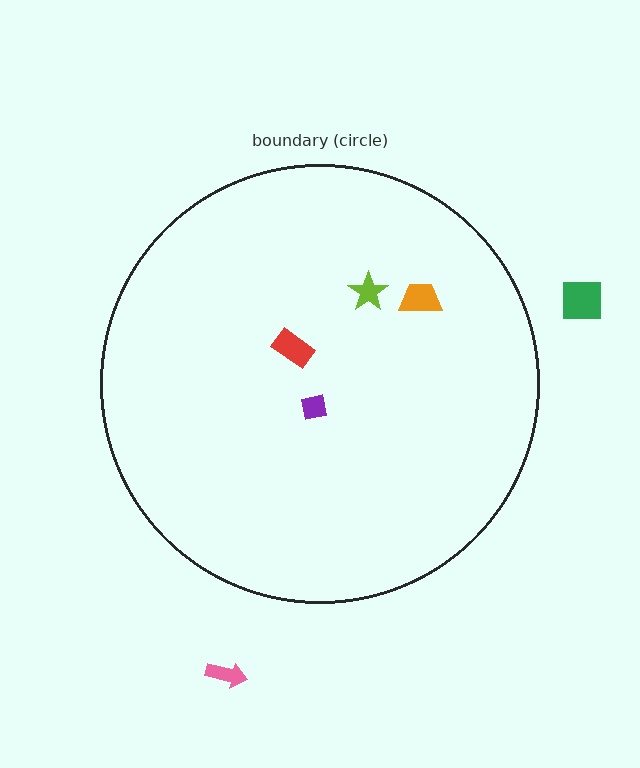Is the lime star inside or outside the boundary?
Inside.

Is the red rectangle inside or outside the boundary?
Inside.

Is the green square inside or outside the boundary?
Outside.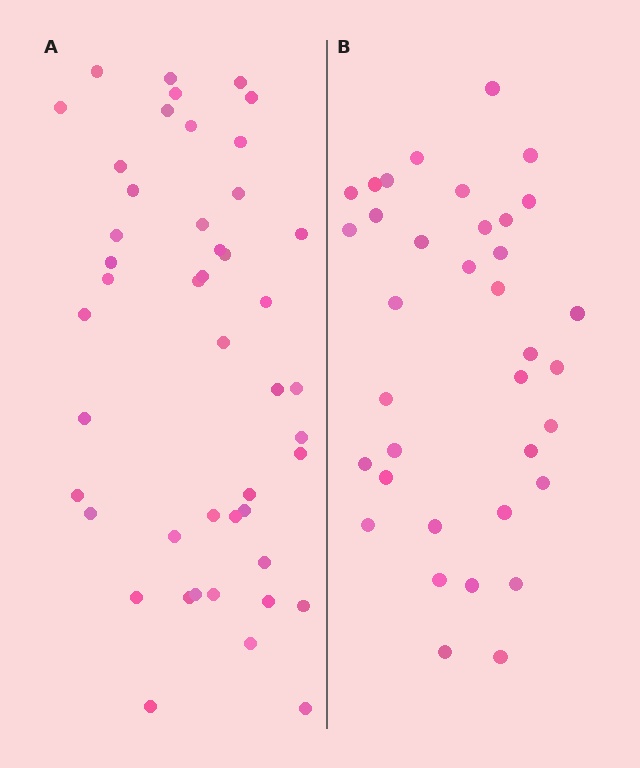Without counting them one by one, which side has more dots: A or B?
Region A (the left region) has more dots.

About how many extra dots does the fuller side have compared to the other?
Region A has roughly 10 or so more dots than region B.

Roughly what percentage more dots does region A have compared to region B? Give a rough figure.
About 30% more.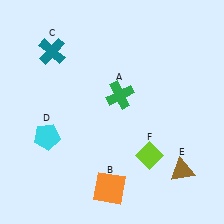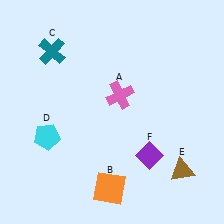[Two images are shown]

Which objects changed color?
A changed from green to pink. F changed from lime to purple.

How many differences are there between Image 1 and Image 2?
There are 2 differences between the two images.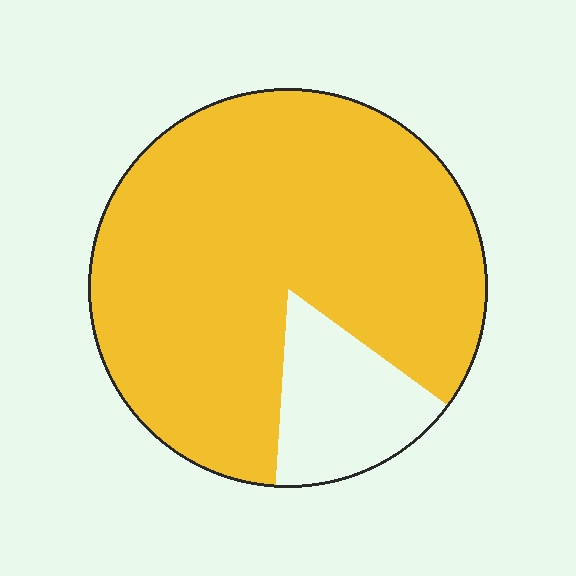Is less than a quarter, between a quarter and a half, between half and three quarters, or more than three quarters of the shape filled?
More than three quarters.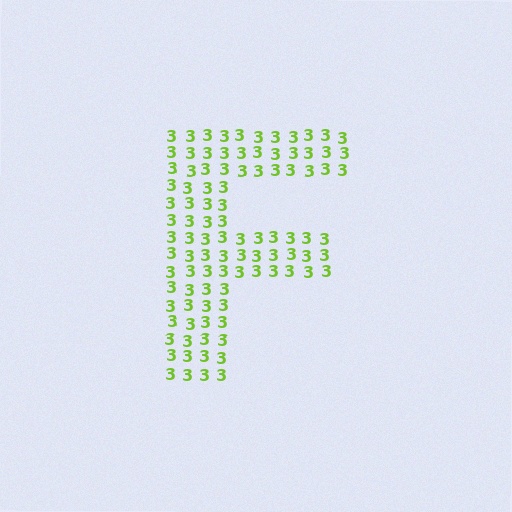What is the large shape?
The large shape is the letter F.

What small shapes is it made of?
It is made of small digit 3's.